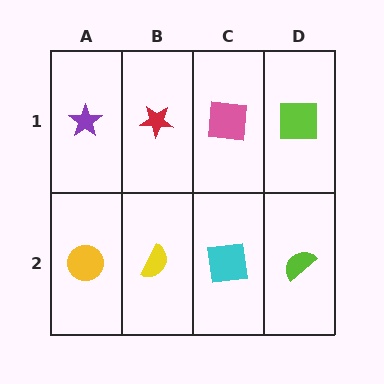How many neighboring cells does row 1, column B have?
3.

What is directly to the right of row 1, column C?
A lime square.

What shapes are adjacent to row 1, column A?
A yellow circle (row 2, column A), a red star (row 1, column B).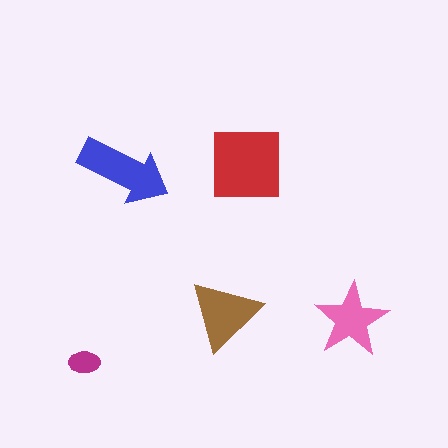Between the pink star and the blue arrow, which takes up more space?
The blue arrow.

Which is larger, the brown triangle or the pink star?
The brown triangle.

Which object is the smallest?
The magenta ellipse.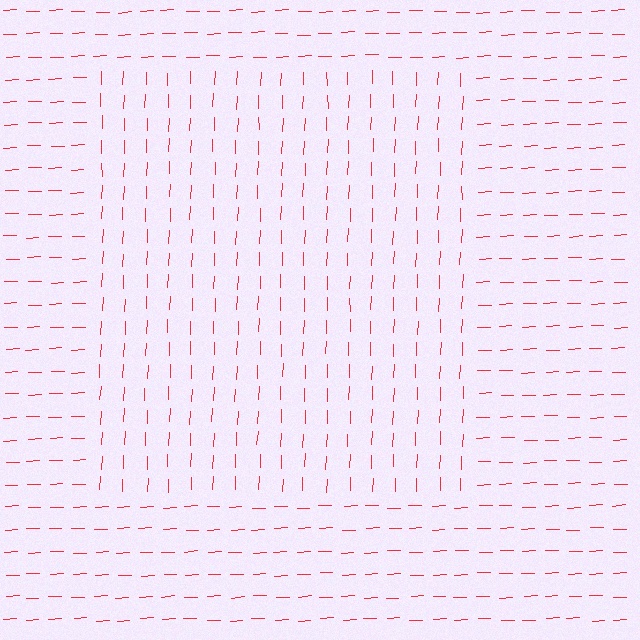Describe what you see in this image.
The image is filled with small red line segments. A rectangle region in the image has lines oriented differently from the surrounding lines, creating a visible texture boundary.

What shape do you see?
I see a rectangle.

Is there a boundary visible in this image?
Yes, there is a texture boundary formed by a change in line orientation.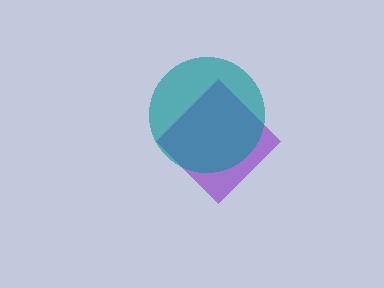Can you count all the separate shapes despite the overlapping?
Yes, there are 2 separate shapes.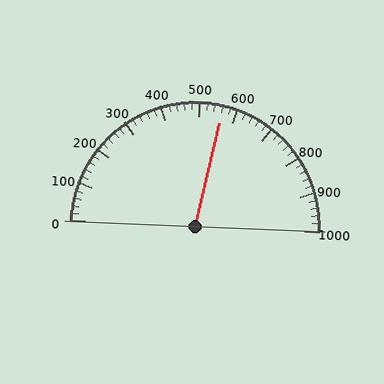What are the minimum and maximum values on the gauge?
The gauge ranges from 0 to 1000.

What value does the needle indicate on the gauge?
The needle indicates approximately 560.